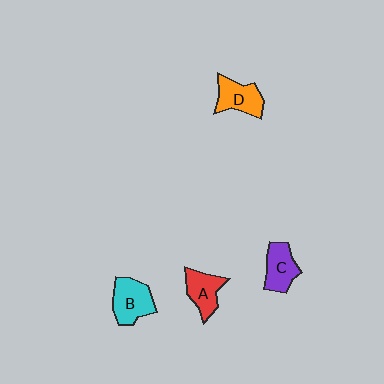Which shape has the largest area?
Shape B (cyan).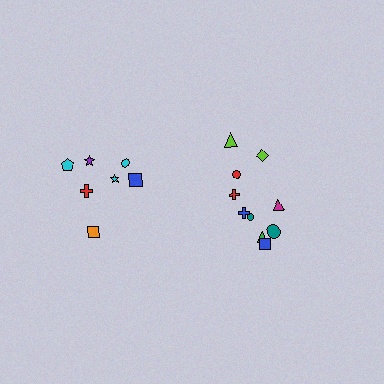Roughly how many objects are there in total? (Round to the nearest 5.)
Roughly 15 objects in total.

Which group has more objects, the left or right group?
The right group.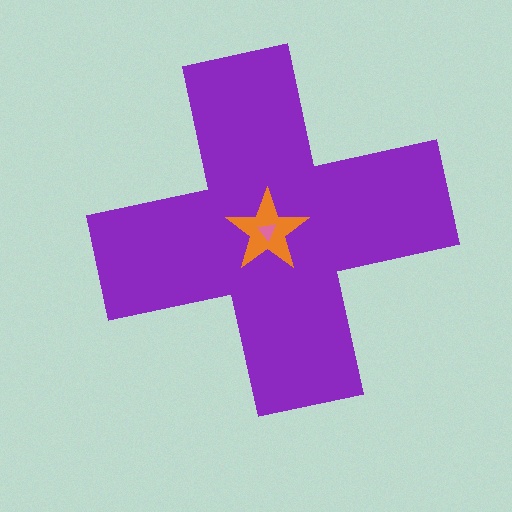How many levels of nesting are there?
3.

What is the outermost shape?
The purple cross.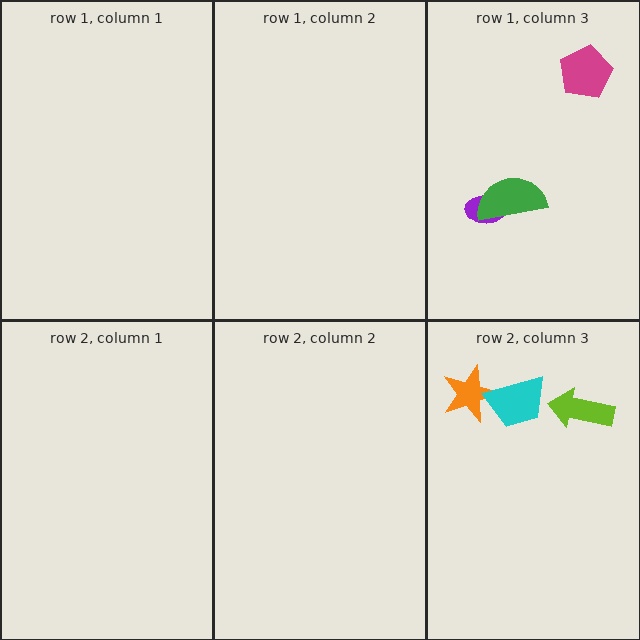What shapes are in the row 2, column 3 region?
The lime arrow, the orange star, the cyan trapezoid.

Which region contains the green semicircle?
The row 1, column 3 region.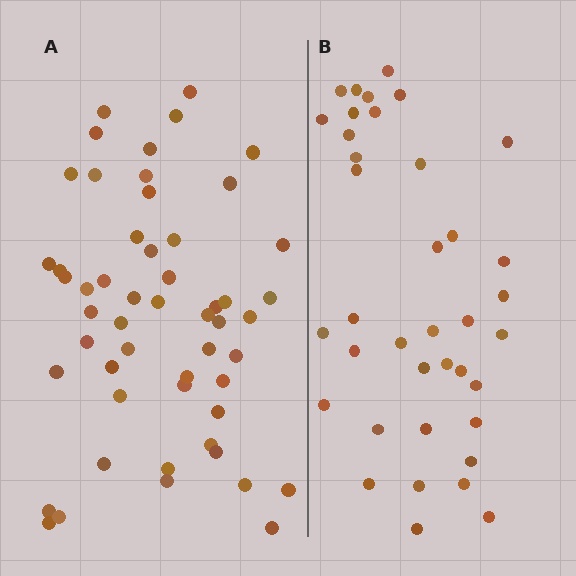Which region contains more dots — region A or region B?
Region A (the left region) has more dots.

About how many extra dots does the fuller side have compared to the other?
Region A has approximately 15 more dots than region B.